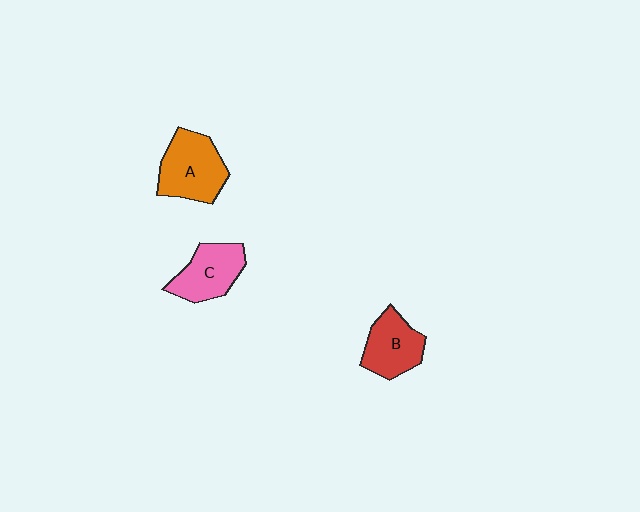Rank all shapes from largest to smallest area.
From largest to smallest: A (orange), C (pink), B (red).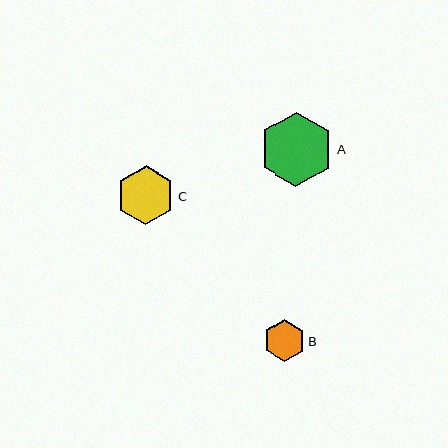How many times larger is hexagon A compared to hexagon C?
Hexagon A is approximately 1.3 times the size of hexagon C.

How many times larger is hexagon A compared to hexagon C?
Hexagon A is approximately 1.3 times the size of hexagon C.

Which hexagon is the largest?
Hexagon A is the largest with a size of approximately 74 pixels.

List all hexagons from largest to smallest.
From largest to smallest: A, C, B.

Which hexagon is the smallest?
Hexagon B is the smallest with a size of approximately 42 pixels.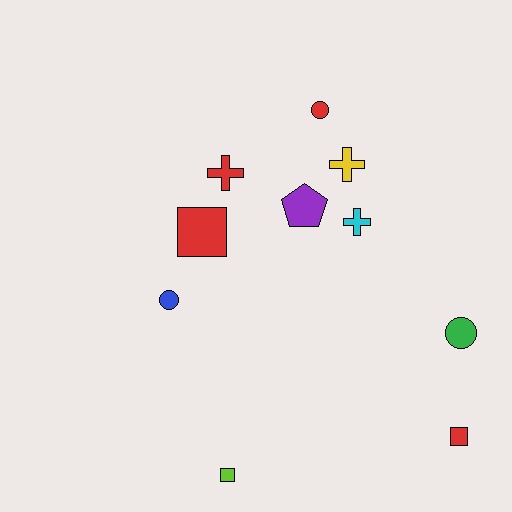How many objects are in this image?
There are 10 objects.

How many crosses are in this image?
There are 3 crosses.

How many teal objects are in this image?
There are no teal objects.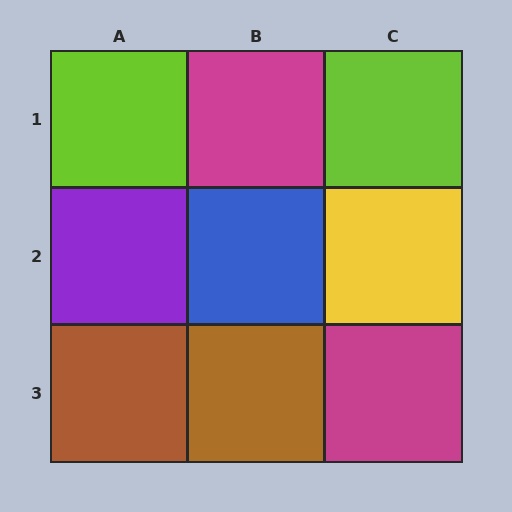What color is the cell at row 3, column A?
Brown.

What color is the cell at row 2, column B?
Blue.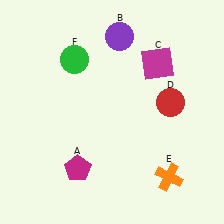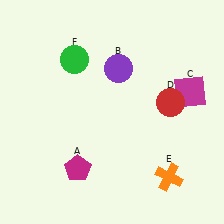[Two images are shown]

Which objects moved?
The objects that moved are: the purple circle (B), the magenta square (C).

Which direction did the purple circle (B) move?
The purple circle (B) moved down.